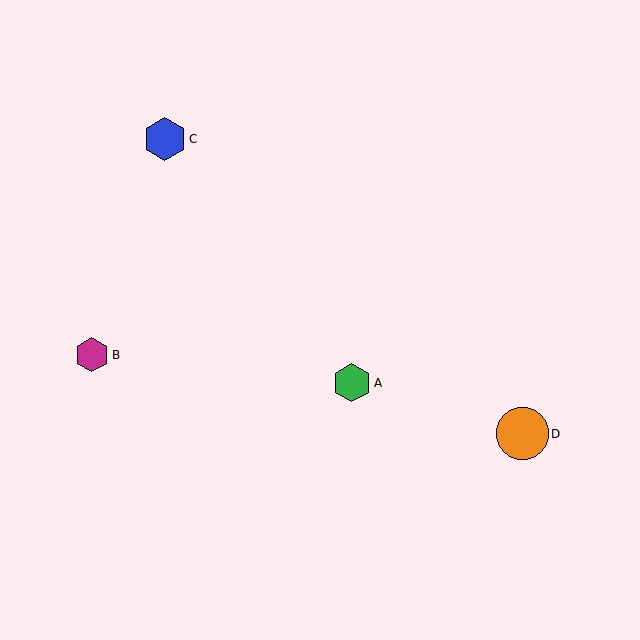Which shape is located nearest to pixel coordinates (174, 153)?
The blue hexagon (labeled C) at (165, 139) is nearest to that location.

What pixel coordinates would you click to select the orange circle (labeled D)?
Click at (522, 434) to select the orange circle D.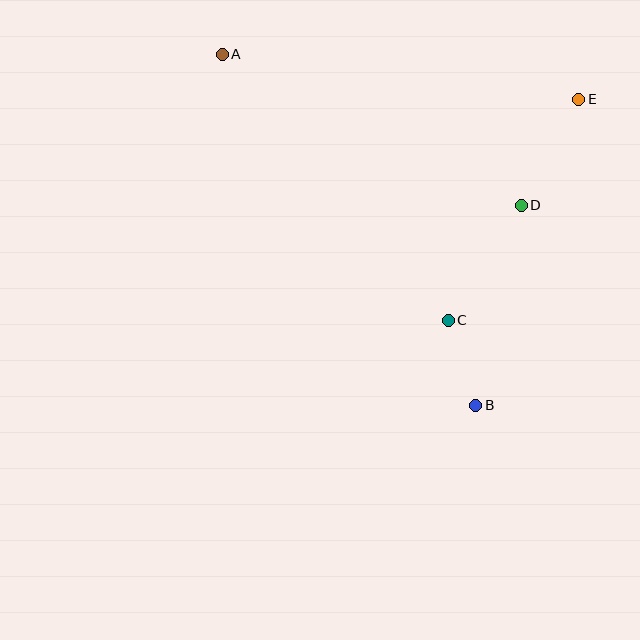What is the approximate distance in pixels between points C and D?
The distance between C and D is approximately 136 pixels.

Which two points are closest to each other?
Points B and C are closest to each other.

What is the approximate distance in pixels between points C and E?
The distance between C and E is approximately 257 pixels.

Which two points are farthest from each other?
Points A and B are farthest from each other.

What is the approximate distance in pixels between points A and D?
The distance between A and D is approximately 335 pixels.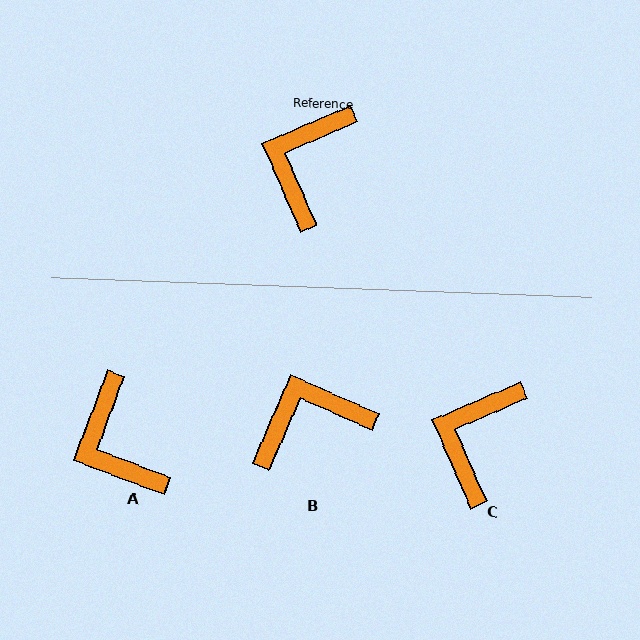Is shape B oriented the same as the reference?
No, it is off by about 47 degrees.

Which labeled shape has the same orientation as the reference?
C.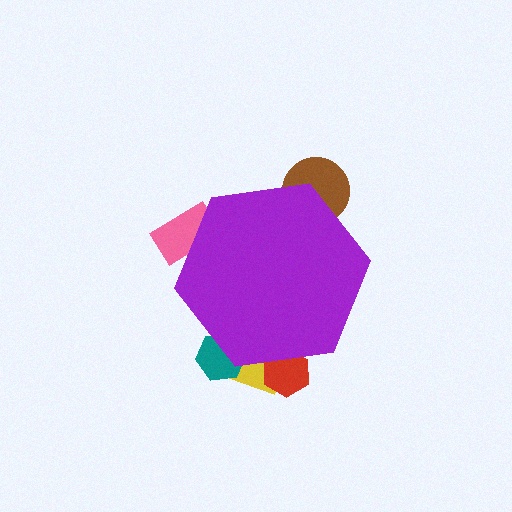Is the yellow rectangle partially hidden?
Yes, the yellow rectangle is partially hidden behind the purple hexagon.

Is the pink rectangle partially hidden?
Yes, the pink rectangle is partially hidden behind the purple hexagon.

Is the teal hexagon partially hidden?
Yes, the teal hexagon is partially hidden behind the purple hexagon.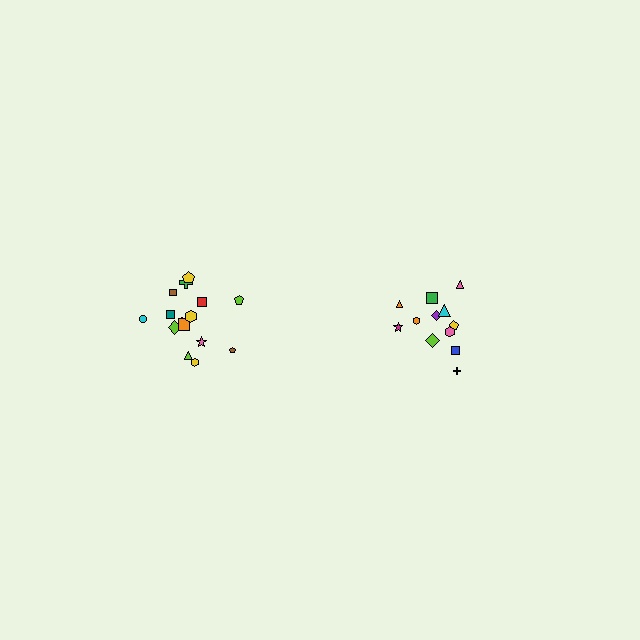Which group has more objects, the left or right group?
The left group.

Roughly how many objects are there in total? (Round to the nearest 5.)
Roughly 25 objects in total.